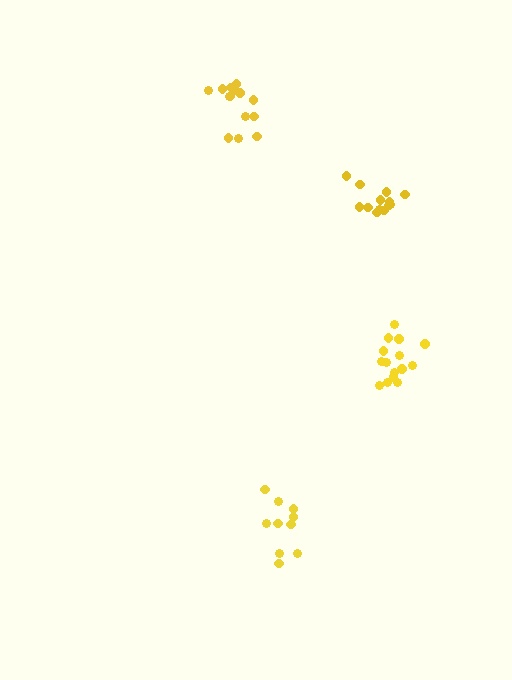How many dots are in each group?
Group 1: 13 dots, Group 2: 14 dots, Group 3: 10 dots, Group 4: 15 dots (52 total).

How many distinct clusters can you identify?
There are 4 distinct clusters.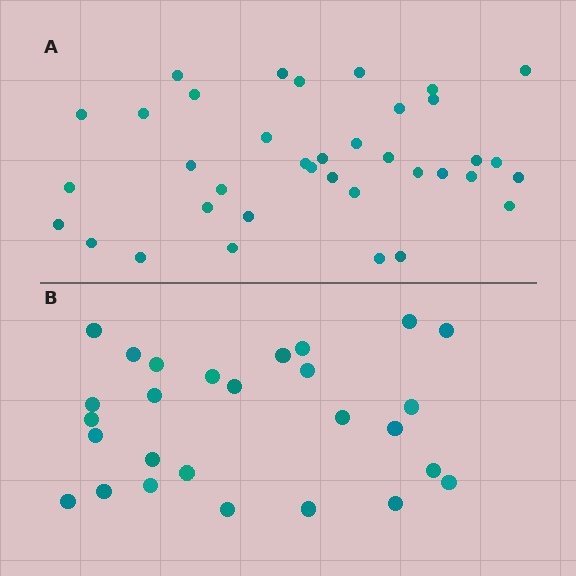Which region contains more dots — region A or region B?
Region A (the top region) has more dots.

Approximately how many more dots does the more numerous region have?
Region A has roughly 10 or so more dots than region B.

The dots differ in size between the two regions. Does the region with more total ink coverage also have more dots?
No. Region B has more total ink coverage because its dots are larger, but region A actually contains more individual dots. Total area can be misleading — the number of items is what matters here.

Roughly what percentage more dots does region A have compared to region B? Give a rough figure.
About 35% more.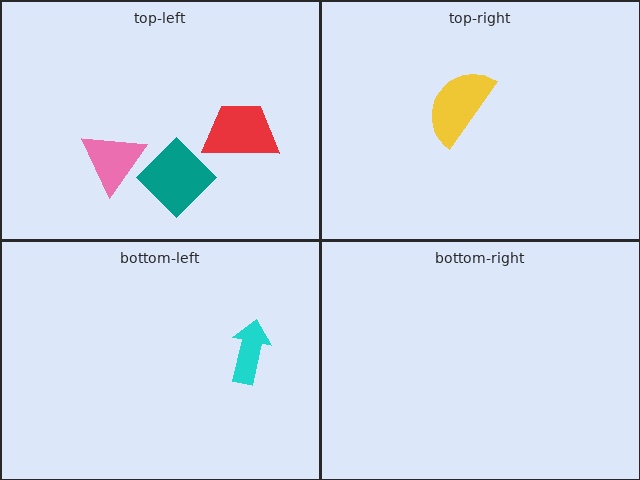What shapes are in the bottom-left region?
The cyan arrow.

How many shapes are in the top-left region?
3.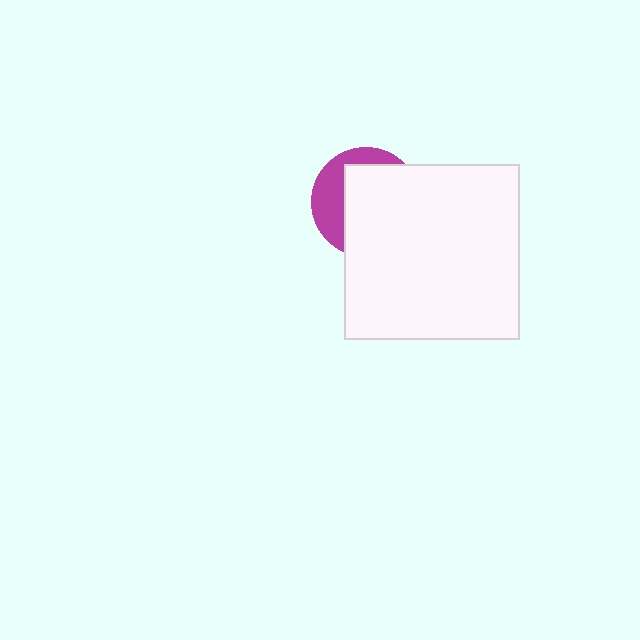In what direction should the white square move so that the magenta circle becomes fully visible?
The white square should move right. That is the shortest direction to clear the overlap and leave the magenta circle fully visible.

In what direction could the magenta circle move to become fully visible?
The magenta circle could move left. That would shift it out from behind the white square entirely.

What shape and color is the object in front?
The object in front is a white square.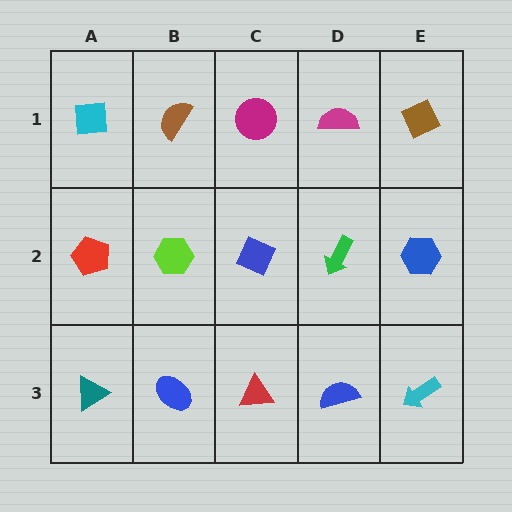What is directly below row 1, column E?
A blue hexagon.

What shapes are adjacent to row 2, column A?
A cyan square (row 1, column A), a teal triangle (row 3, column A), a lime hexagon (row 2, column B).